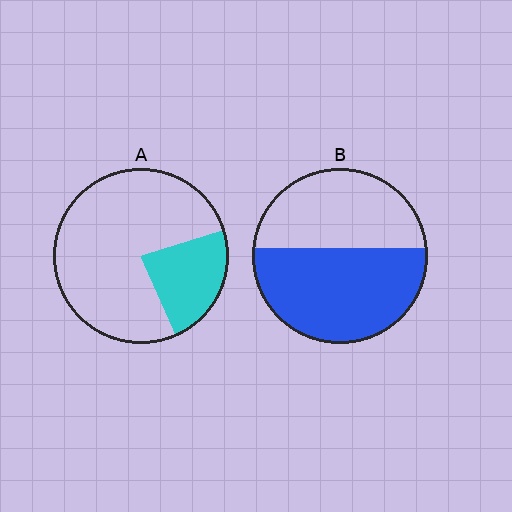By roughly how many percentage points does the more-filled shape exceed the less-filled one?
By roughly 30 percentage points (B over A).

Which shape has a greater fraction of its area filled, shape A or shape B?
Shape B.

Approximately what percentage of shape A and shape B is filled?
A is approximately 25% and B is approximately 55%.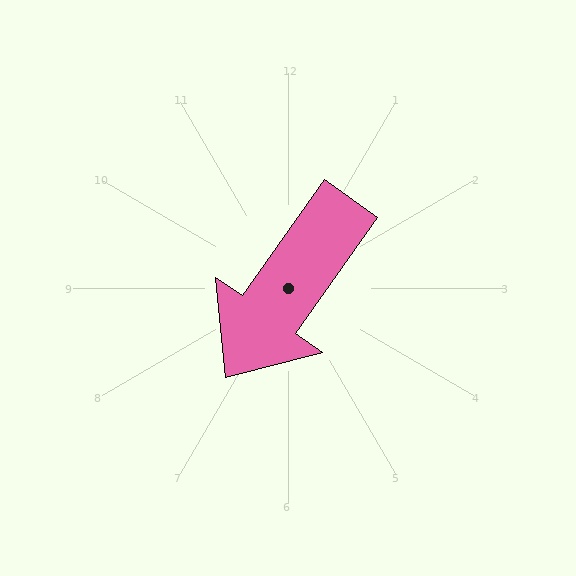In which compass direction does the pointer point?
Southwest.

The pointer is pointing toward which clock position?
Roughly 7 o'clock.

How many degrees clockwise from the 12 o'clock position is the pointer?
Approximately 215 degrees.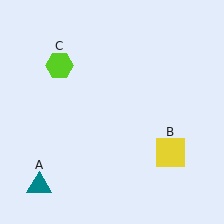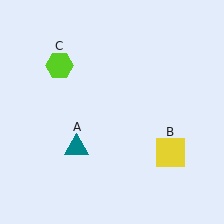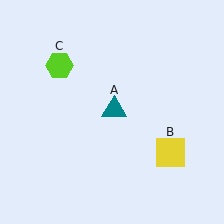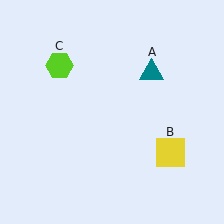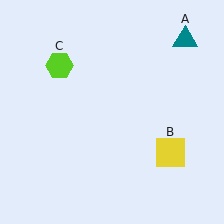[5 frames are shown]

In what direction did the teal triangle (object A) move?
The teal triangle (object A) moved up and to the right.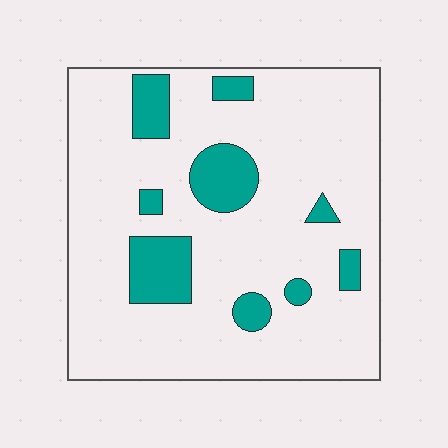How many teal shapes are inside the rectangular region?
9.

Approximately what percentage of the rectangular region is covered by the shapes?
Approximately 15%.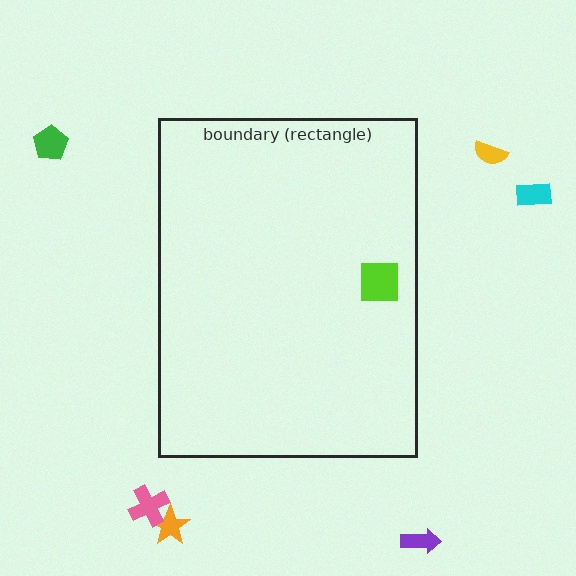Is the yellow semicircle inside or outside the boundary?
Outside.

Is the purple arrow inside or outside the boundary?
Outside.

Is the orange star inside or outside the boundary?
Outside.